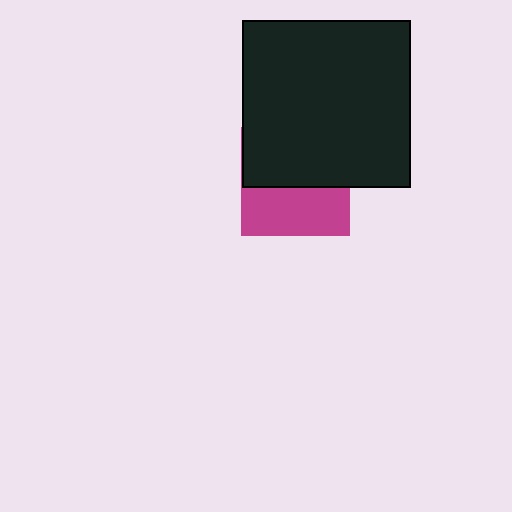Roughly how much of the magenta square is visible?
A small part of it is visible (roughly 44%).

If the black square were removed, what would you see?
You would see the complete magenta square.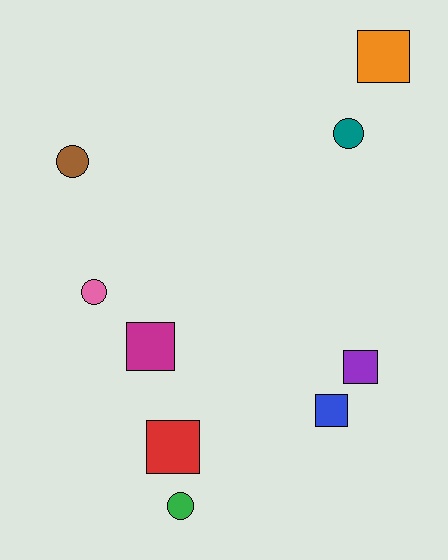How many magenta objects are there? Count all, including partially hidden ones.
There is 1 magenta object.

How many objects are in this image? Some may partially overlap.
There are 9 objects.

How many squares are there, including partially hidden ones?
There are 5 squares.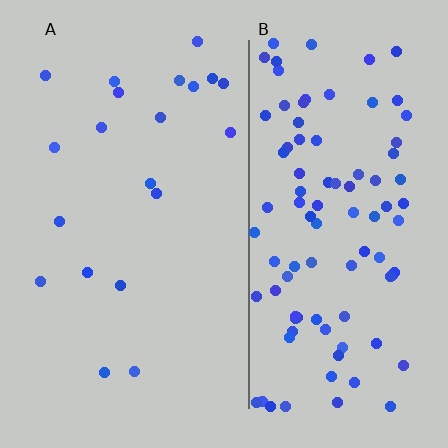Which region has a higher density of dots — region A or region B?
B (the right).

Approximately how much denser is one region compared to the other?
Approximately 4.8× — region B over region A.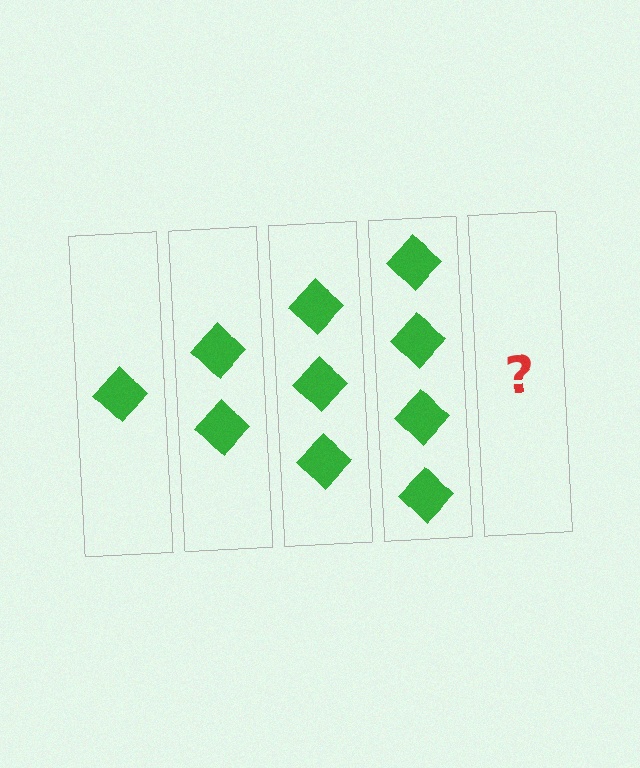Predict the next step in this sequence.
The next step is 5 diamonds.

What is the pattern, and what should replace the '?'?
The pattern is that each step adds one more diamond. The '?' should be 5 diamonds.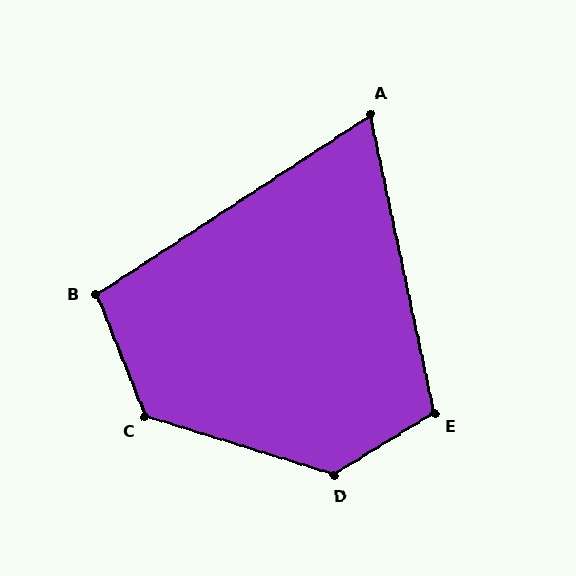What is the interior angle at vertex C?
Approximately 129 degrees (obtuse).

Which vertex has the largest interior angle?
D, at approximately 131 degrees.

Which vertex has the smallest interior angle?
A, at approximately 69 degrees.